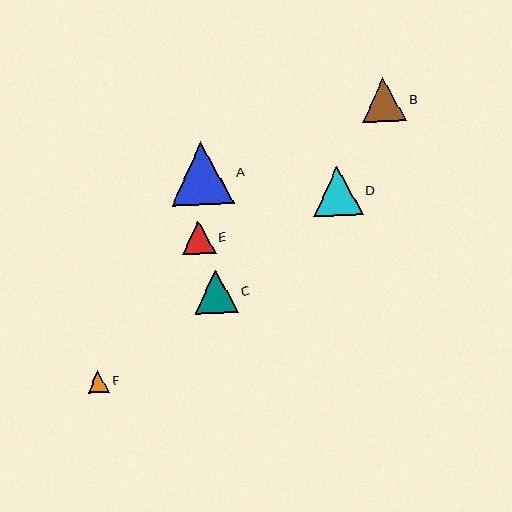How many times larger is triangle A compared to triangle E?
Triangle A is approximately 1.9 times the size of triangle E.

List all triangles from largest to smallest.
From largest to smallest: A, D, B, C, E, F.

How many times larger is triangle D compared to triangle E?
Triangle D is approximately 1.5 times the size of triangle E.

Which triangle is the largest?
Triangle A is the largest with a size of approximately 62 pixels.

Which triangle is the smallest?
Triangle F is the smallest with a size of approximately 22 pixels.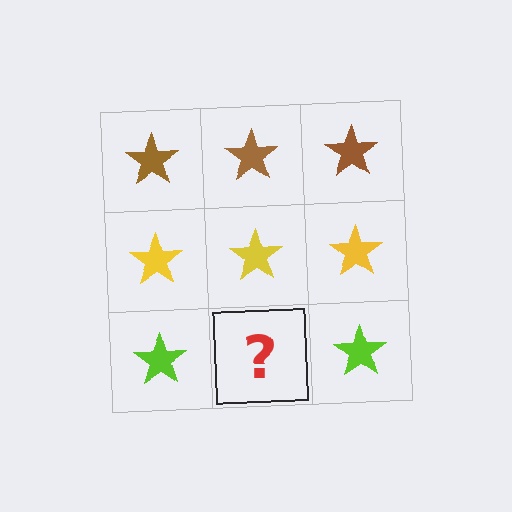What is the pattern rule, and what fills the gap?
The rule is that each row has a consistent color. The gap should be filled with a lime star.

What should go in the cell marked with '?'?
The missing cell should contain a lime star.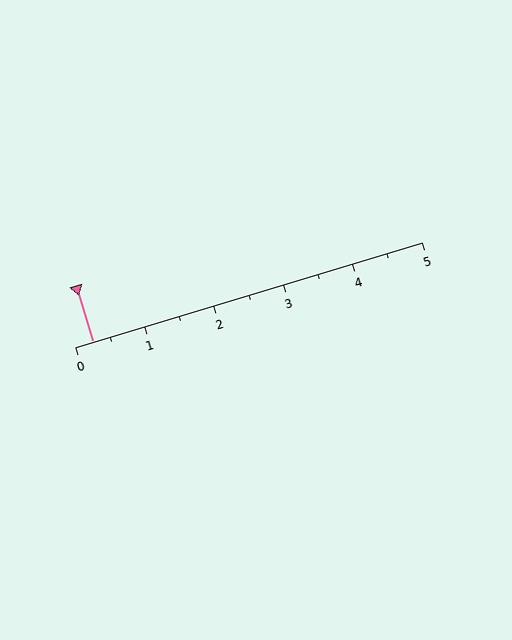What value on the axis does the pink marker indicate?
The marker indicates approximately 0.2.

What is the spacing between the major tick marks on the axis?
The major ticks are spaced 1 apart.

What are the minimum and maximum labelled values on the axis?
The axis runs from 0 to 5.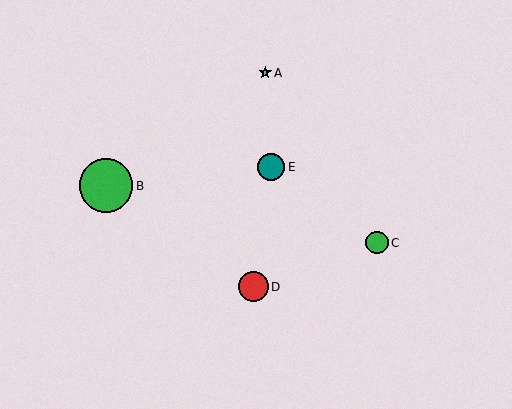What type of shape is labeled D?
Shape D is a red circle.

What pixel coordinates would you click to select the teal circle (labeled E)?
Click at (271, 167) to select the teal circle E.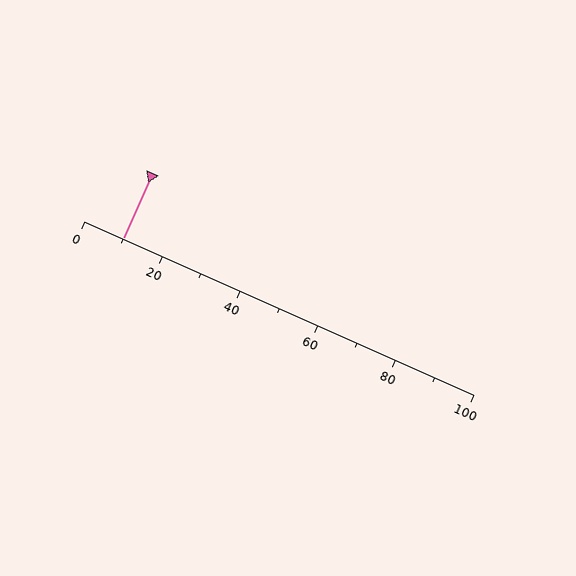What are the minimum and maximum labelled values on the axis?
The axis runs from 0 to 100.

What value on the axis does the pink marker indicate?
The marker indicates approximately 10.